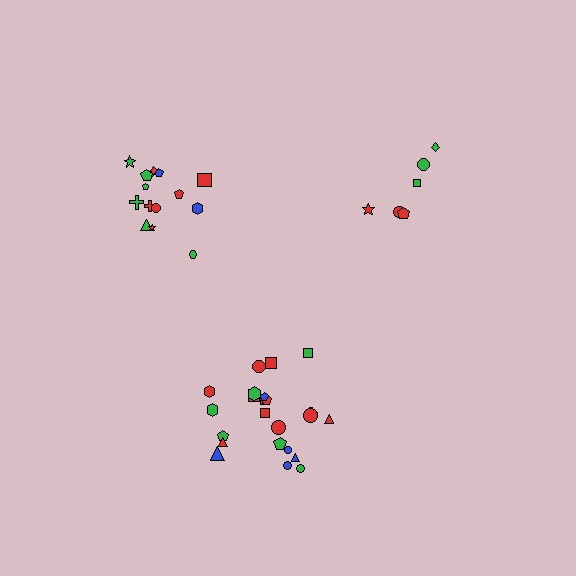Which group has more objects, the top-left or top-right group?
The top-left group.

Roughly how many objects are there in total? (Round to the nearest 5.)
Roughly 45 objects in total.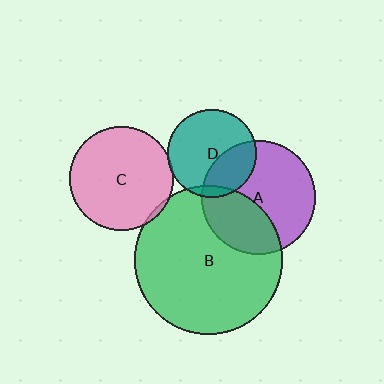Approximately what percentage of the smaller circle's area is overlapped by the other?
Approximately 35%.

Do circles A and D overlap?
Yes.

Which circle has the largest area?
Circle B (green).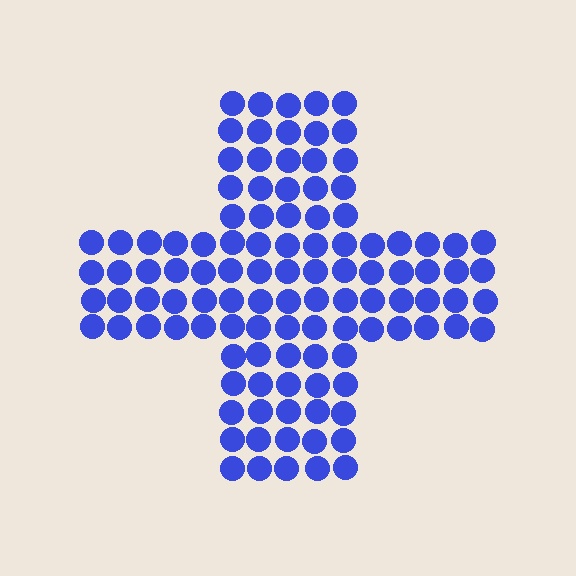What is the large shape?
The large shape is a cross.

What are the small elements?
The small elements are circles.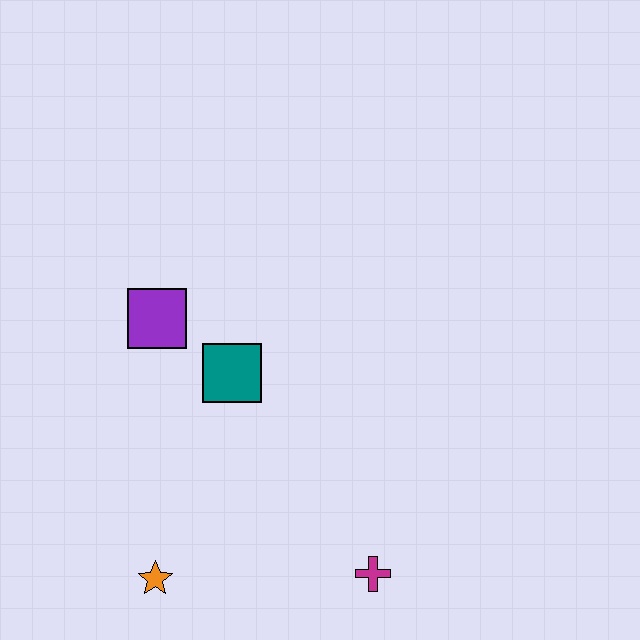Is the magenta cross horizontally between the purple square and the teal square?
No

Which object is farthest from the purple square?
The magenta cross is farthest from the purple square.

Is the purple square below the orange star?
No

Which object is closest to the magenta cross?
The orange star is closest to the magenta cross.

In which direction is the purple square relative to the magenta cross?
The purple square is above the magenta cross.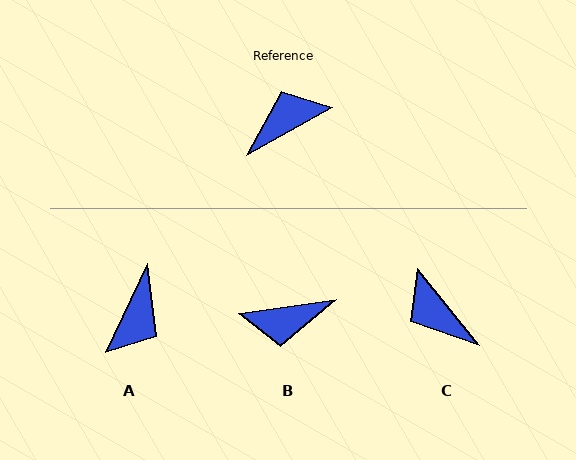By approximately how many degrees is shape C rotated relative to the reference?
Approximately 99 degrees counter-clockwise.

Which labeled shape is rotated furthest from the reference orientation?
B, about 158 degrees away.